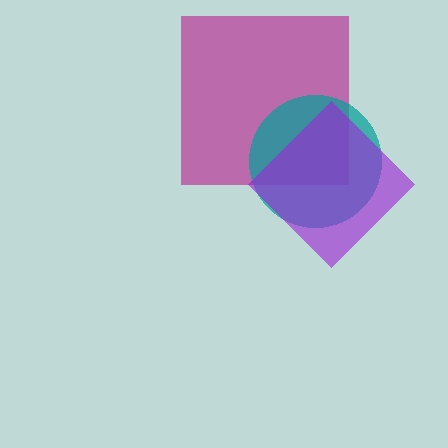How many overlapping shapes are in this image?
There are 3 overlapping shapes in the image.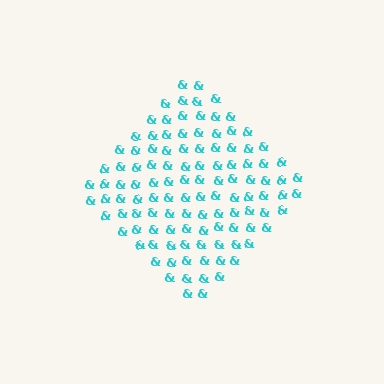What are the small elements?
The small elements are ampersands.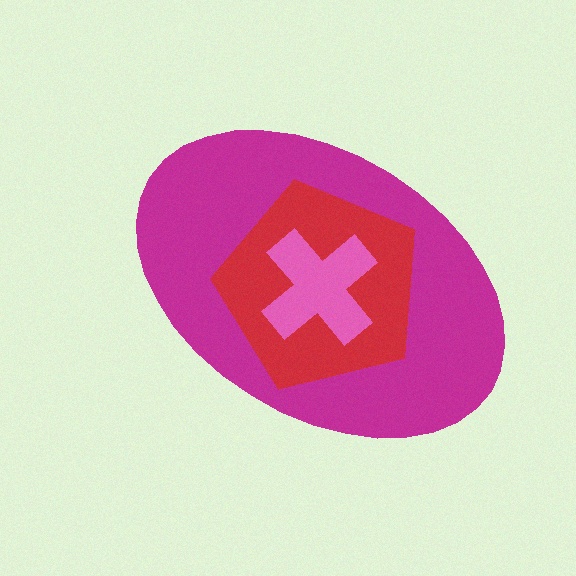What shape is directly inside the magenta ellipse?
The red pentagon.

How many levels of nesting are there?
3.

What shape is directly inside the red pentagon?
The pink cross.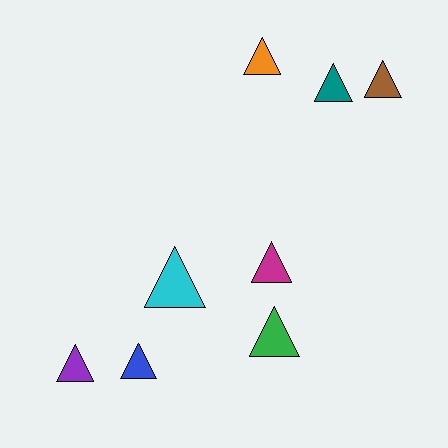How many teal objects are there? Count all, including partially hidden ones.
There is 1 teal object.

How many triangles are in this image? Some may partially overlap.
There are 8 triangles.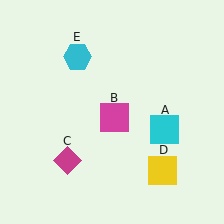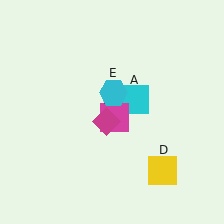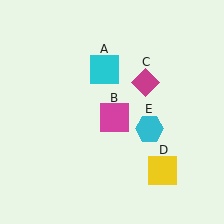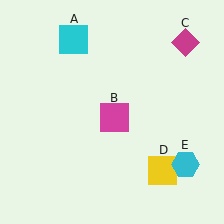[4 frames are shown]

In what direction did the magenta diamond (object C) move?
The magenta diamond (object C) moved up and to the right.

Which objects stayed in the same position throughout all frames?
Magenta square (object B) and yellow square (object D) remained stationary.